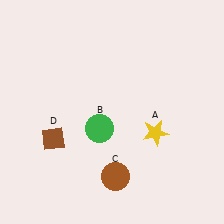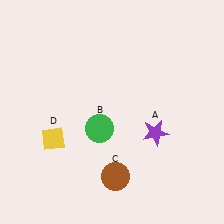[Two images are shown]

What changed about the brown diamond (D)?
In Image 1, D is brown. In Image 2, it changed to yellow.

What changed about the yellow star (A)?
In Image 1, A is yellow. In Image 2, it changed to purple.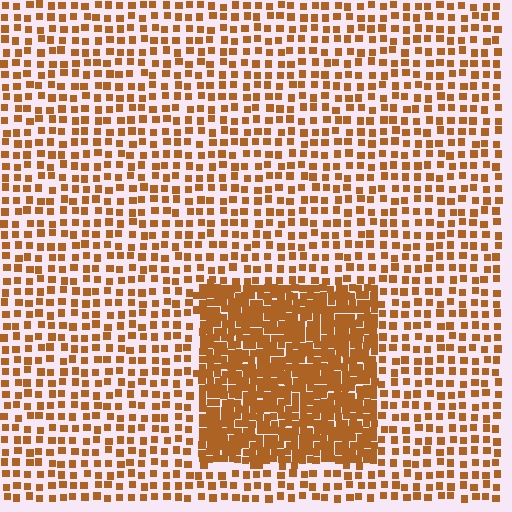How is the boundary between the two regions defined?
The boundary is defined by a change in element density (approximately 2.6x ratio). All elements are the same color, size, and shape.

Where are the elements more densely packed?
The elements are more densely packed inside the rectangle boundary.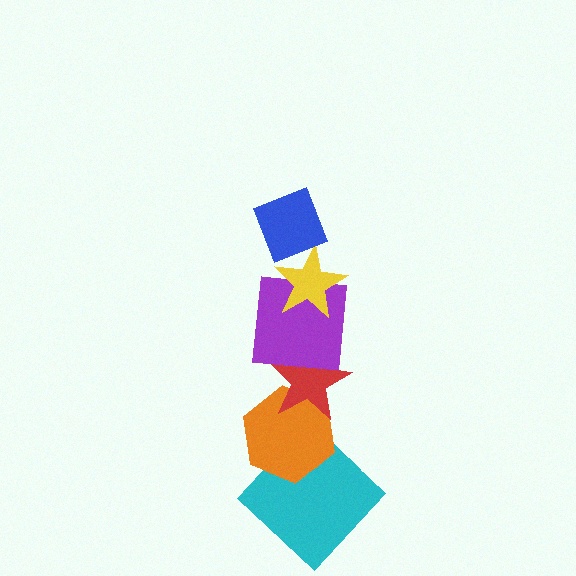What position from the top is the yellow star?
The yellow star is 2nd from the top.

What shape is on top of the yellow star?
The blue diamond is on top of the yellow star.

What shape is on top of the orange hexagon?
The red star is on top of the orange hexagon.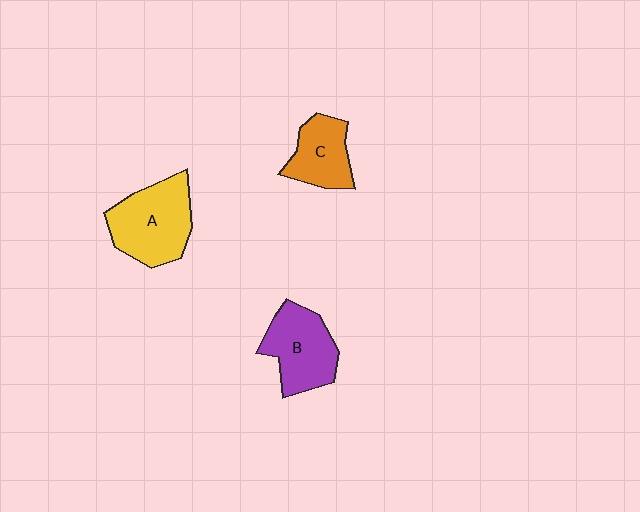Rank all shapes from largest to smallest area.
From largest to smallest: A (yellow), B (purple), C (orange).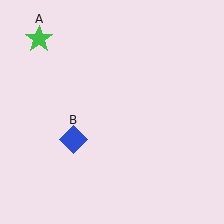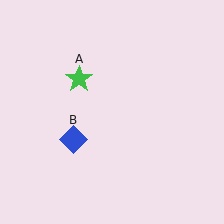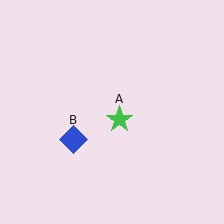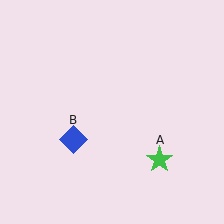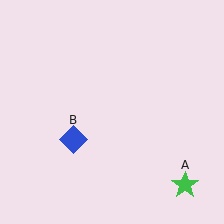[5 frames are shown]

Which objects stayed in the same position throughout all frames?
Blue diamond (object B) remained stationary.